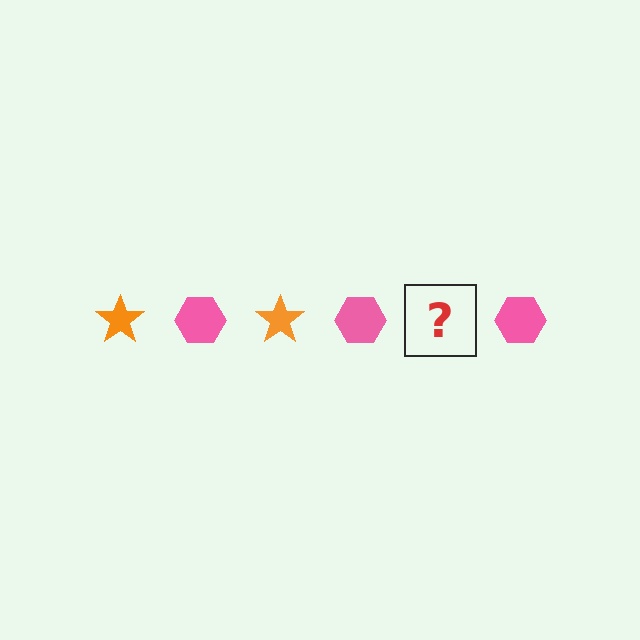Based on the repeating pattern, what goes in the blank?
The blank should be an orange star.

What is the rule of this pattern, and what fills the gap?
The rule is that the pattern alternates between orange star and pink hexagon. The gap should be filled with an orange star.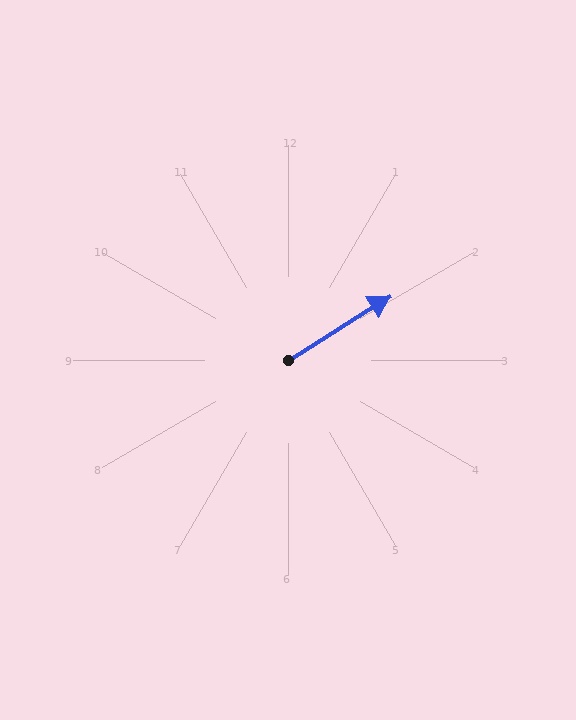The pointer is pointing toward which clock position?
Roughly 2 o'clock.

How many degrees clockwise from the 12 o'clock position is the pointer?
Approximately 58 degrees.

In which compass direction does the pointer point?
Northeast.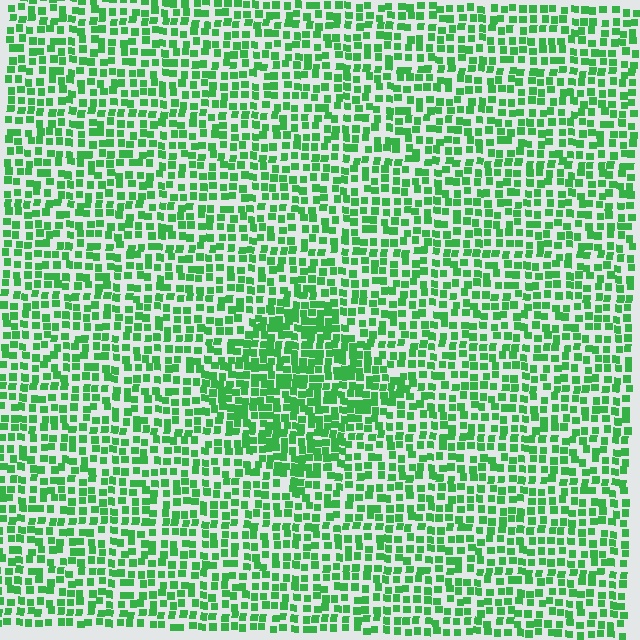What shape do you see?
I see a diamond.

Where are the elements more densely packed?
The elements are more densely packed inside the diamond boundary.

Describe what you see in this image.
The image contains small green elements arranged at two different densities. A diamond-shaped region is visible where the elements are more densely packed than the surrounding area.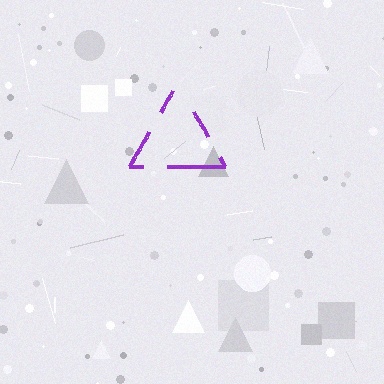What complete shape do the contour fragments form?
The contour fragments form a triangle.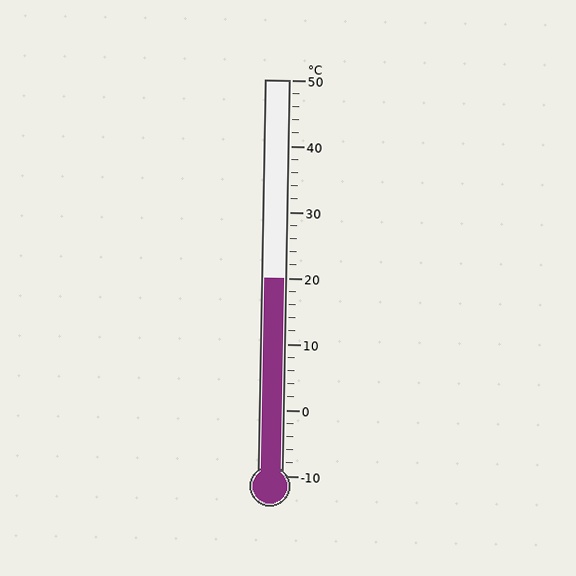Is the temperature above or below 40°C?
The temperature is below 40°C.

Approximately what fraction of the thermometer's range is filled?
The thermometer is filled to approximately 50% of its range.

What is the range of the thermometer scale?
The thermometer scale ranges from -10°C to 50°C.